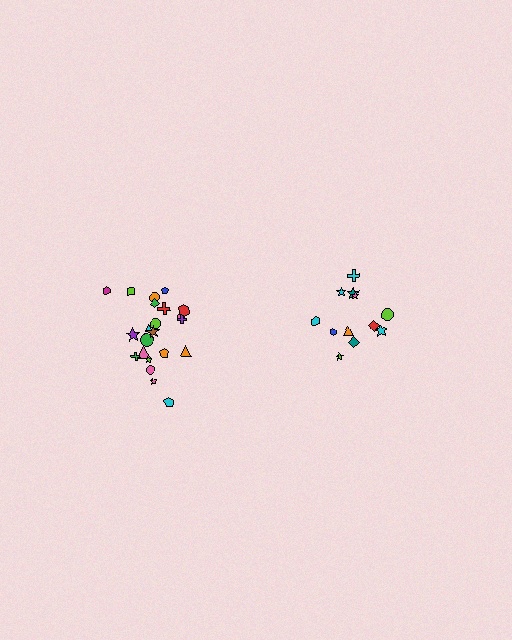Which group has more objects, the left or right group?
The left group.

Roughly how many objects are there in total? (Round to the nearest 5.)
Roughly 35 objects in total.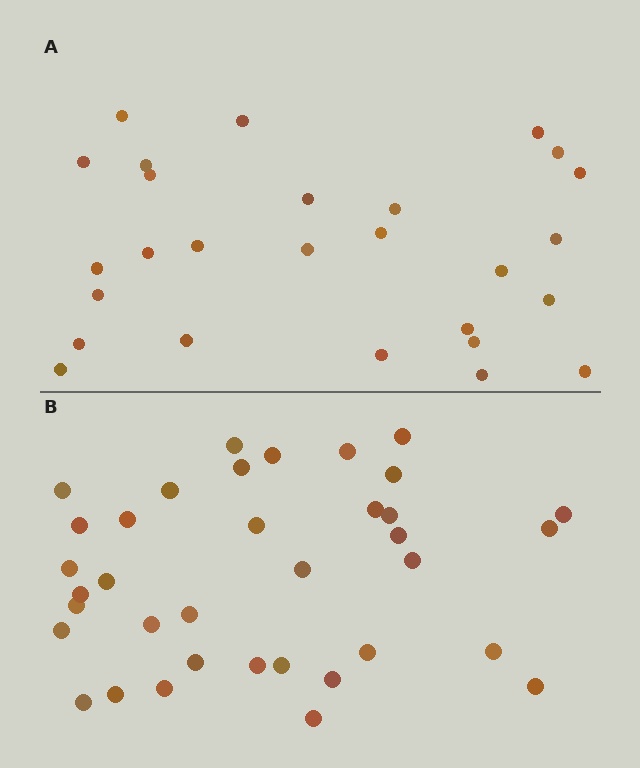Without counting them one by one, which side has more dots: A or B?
Region B (the bottom region) has more dots.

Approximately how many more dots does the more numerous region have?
Region B has roughly 8 or so more dots than region A.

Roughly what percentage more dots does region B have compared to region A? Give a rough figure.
About 35% more.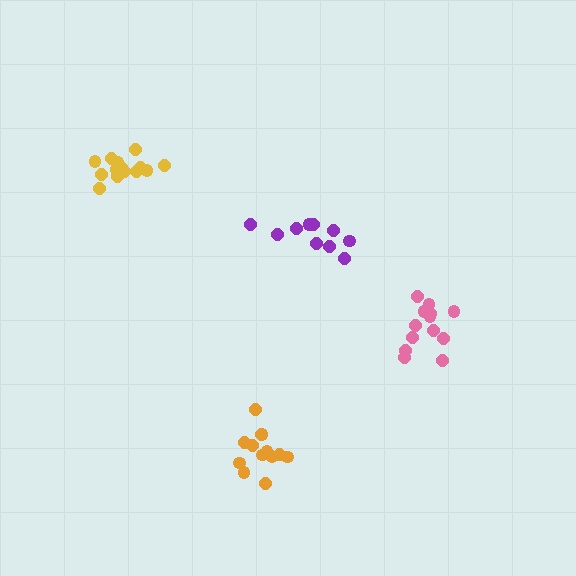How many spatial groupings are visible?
There are 4 spatial groupings.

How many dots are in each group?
Group 1: 14 dots, Group 2: 14 dots, Group 3: 10 dots, Group 4: 13 dots (51 total).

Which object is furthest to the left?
The yellow cluster is leftmost.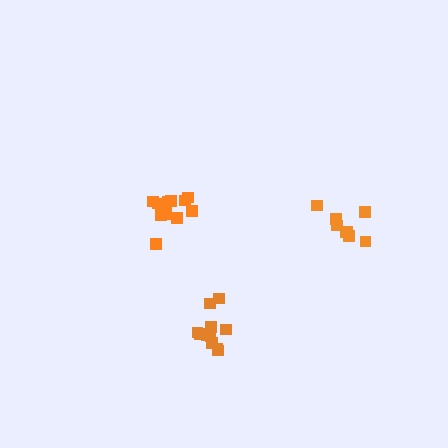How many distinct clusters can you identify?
There are 3 distinct clusters.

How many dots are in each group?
Group 1: 11 dots, Group 2: 12 dots, Group 3: 8 dots (31 total).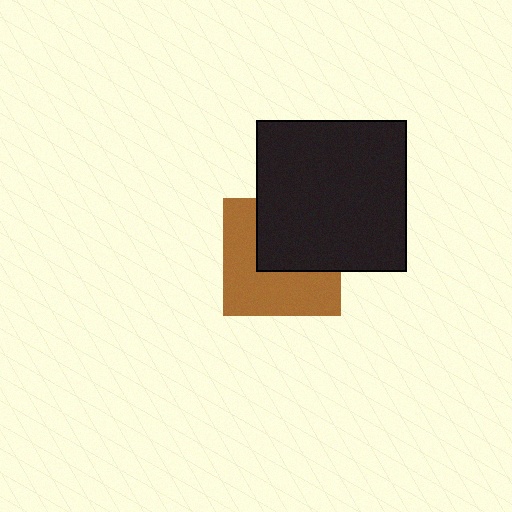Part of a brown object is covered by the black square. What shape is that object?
It is a square.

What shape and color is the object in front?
The object in front is a black square.